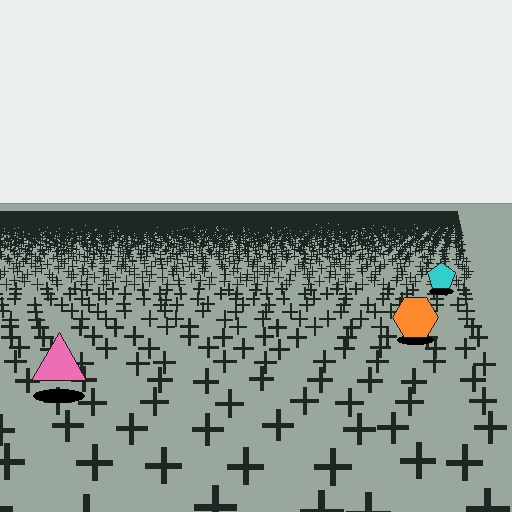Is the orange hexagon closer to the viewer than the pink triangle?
No. The pink triangle is closer — you can tell from the texture gradient: the ground texture is coarser near it.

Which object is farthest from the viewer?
The cyan pentagon is farthest from the viewer. It appears smaller and the ground texture around it is denser.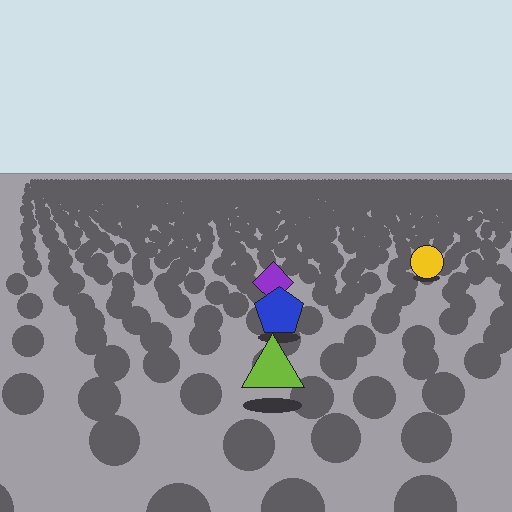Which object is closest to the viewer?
The lime triangle is closest. The texture marks near it are larger and more spread out.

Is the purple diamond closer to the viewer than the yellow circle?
Yes. The purple diamond is closer — you can tell from the texture gradient: the ground texture is coarser near it.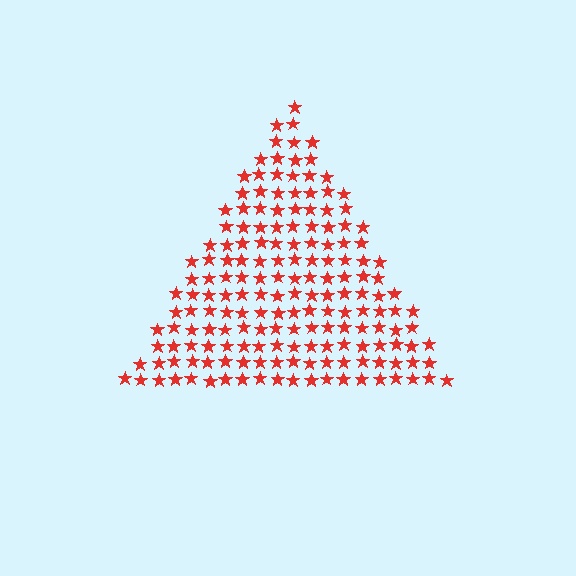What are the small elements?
The small elements are stars.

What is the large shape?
The large shape is a triangle.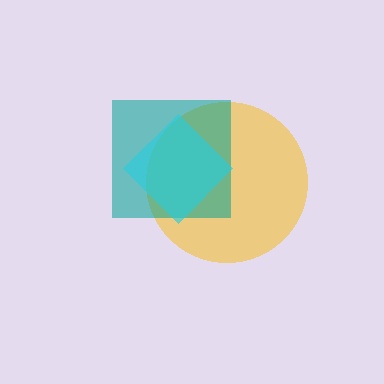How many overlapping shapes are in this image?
There are 3 overlapping shapes in the image.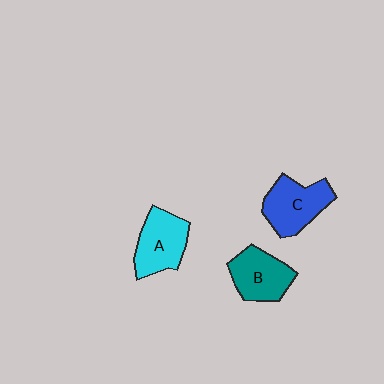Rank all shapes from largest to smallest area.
From largest to smallest: C (blue), A (cyan), B (teal).